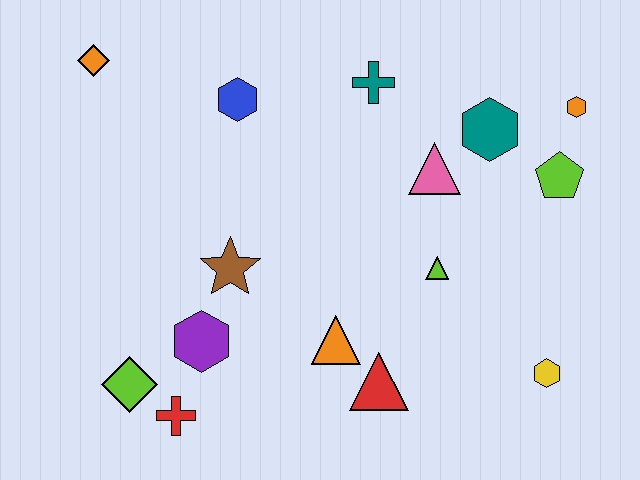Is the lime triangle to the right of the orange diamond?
Yes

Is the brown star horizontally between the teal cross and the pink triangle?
No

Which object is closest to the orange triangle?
The red triangle is closest to the orange triangle.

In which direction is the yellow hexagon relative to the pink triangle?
The yellow hexagon is below the pink triangle.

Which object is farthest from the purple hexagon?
The orange hexagon is farthest from the purple hexagon.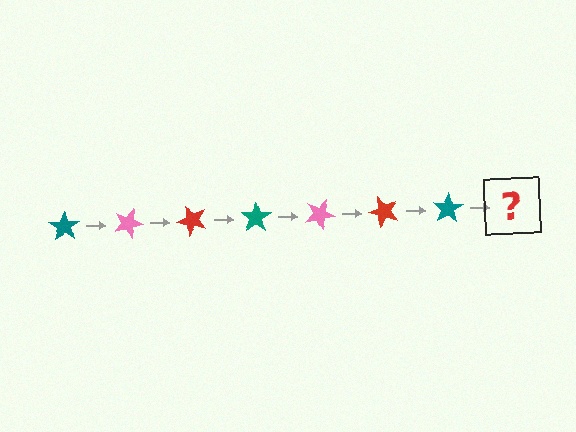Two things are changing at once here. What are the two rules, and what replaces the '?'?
The two rules are that it rotates 25 degrees each step and the color cycles through teal, pink, and red. The '?' should be a pink star, rotated 175 degrees from the start.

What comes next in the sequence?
The next element should be a pink star, rotated 175 degrees from the start.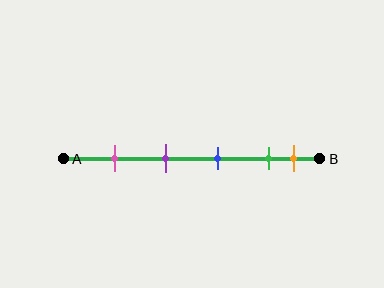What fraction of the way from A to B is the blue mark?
The blue mark is approximately 60% (0.6) of the way from A to B.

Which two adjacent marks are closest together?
The green and orange marks are the closest adjacent pair.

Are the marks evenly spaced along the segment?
No, the marks are not evenly spaced.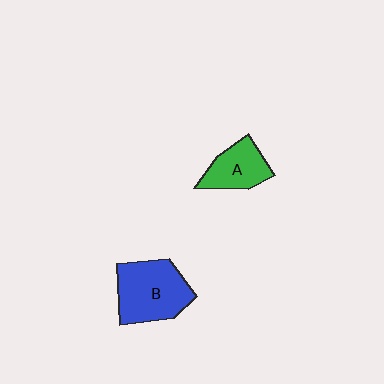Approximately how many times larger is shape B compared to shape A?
Approximately 1.6 times.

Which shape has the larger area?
Shape B (blue).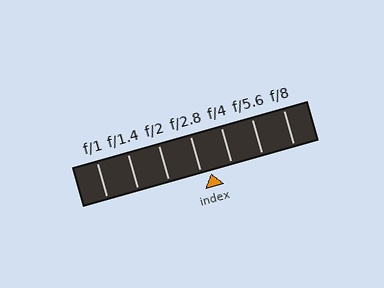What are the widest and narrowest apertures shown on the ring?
The widest aperture shown is f/1 and the narrowest is f/8.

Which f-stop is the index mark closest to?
The index mark is closest to f/2.8.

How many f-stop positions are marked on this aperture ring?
There are 7 f-stop positions marked.